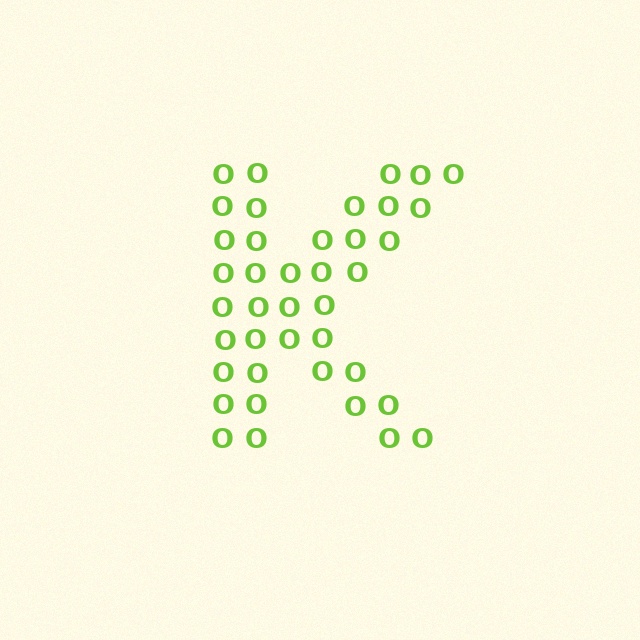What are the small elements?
The small elements are letter O's.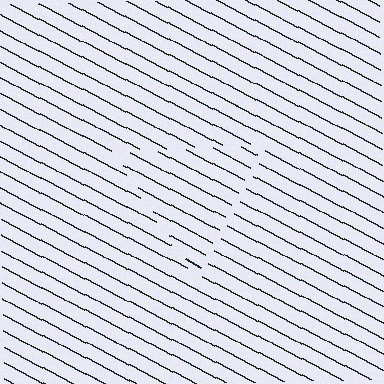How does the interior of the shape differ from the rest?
The interior of the shape contains the same grating, shifted by half a period — the contour is defined by the phase discontinuity where line-ends from the inner and outer gratings abut.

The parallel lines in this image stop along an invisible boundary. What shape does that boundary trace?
An illusory triangle. The interior of the shape contains the same grating, shifted by half a period — the contour is defined by the phase discontinuity where line-ends from the inner and outer gratings abut.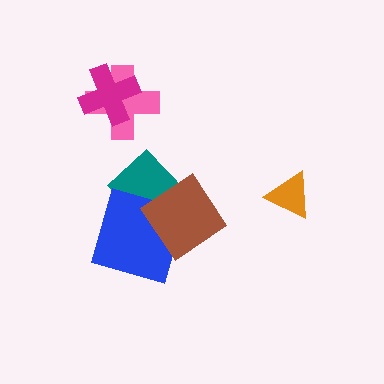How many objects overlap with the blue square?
2 objects overlap with the blue square.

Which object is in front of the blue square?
The brown diamond is in front of the blue square.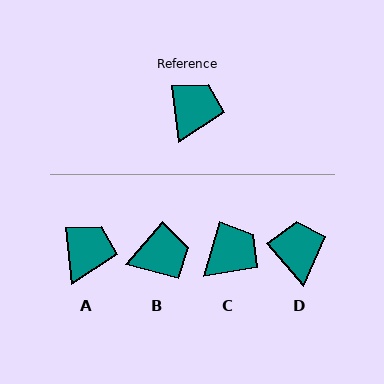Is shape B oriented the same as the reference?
No, it is off by about 47 degrees.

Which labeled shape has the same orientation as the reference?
A.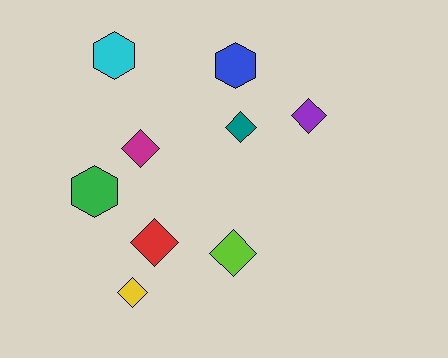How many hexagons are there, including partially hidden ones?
There are 3 hexagons.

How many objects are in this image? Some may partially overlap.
There are 9 objects.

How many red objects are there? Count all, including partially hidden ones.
There is 1 red object.